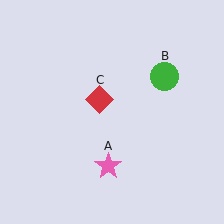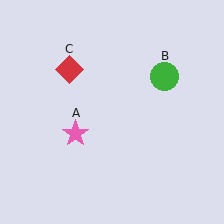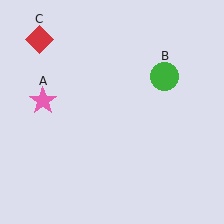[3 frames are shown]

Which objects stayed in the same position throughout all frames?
Green circle (object B) remained stationary.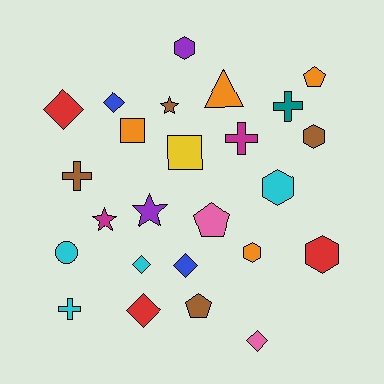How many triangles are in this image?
There is 1 triangle.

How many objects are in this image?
There are 25 objects.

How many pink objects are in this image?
There are 2 pink objects.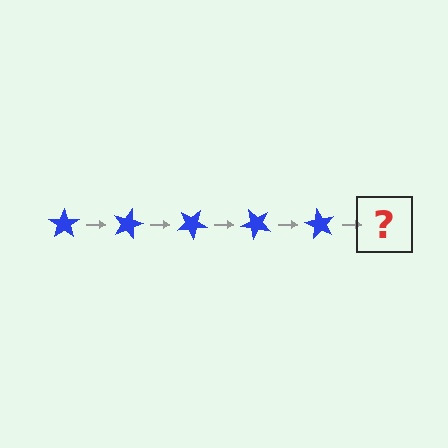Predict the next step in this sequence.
The next step is a blue star rotated 75 degrees.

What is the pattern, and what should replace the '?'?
The pattern is that the star rotates 15 degrees each step. The '?' should be a blue star rotated 75 degrees.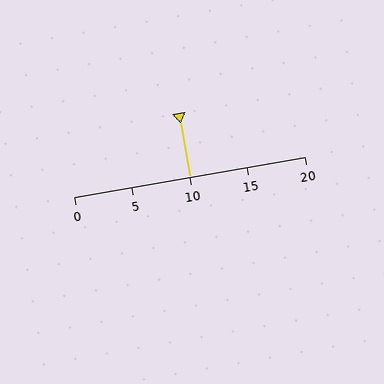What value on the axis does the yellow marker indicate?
The marker indicates approximately 10.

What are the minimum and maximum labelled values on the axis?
The axis runs from 0 to 20.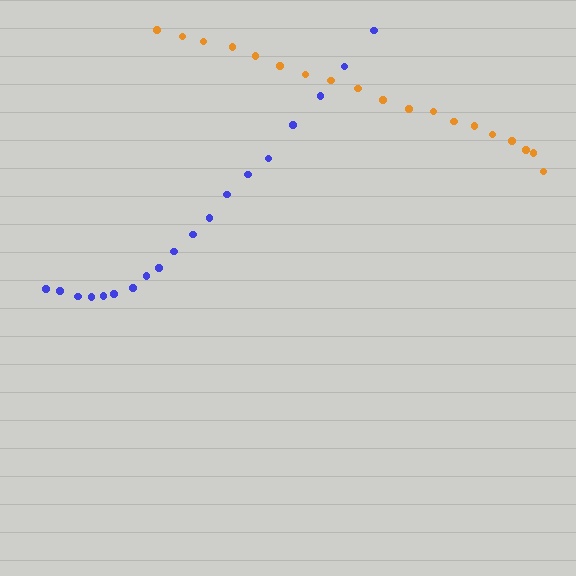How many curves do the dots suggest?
There are 2 distinct paths.